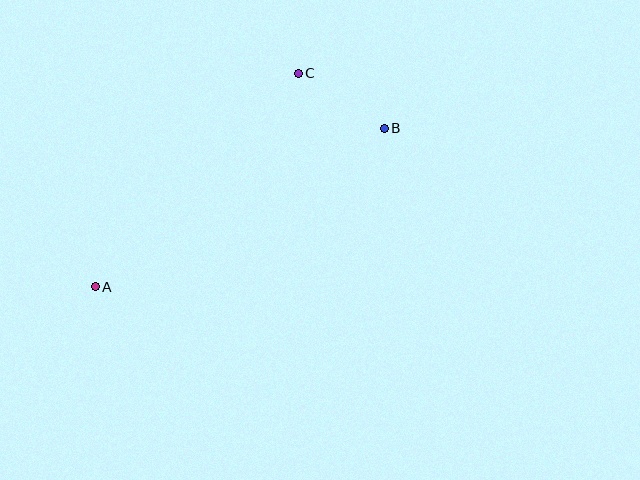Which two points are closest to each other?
Points B and C are closest to each other.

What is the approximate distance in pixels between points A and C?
The distance between A and C is approximately 294 pixels.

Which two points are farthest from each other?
Points A and B are farthest from each other.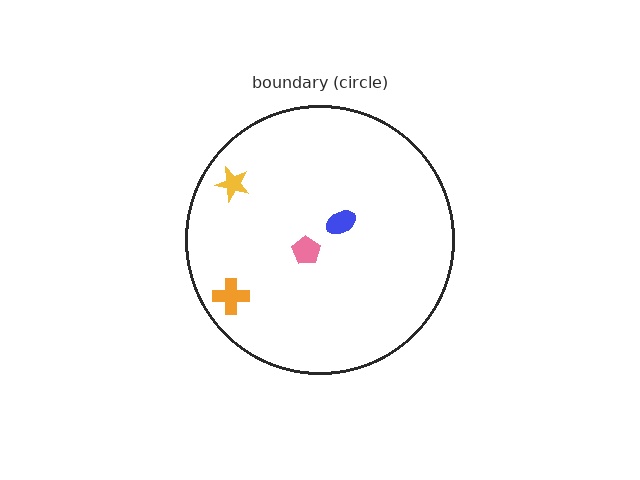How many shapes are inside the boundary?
4 inside, 0 outside.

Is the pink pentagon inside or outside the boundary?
Inside.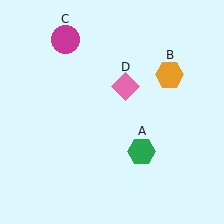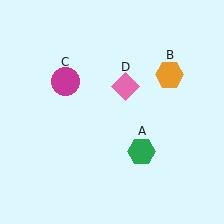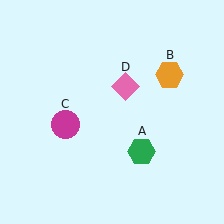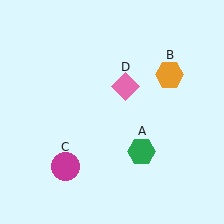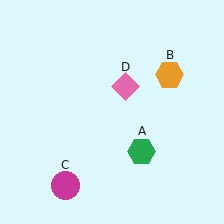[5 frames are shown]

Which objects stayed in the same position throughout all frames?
Green hexagon (object A) and orange hexagon (object B) and pink diamond (object D) remained stationary.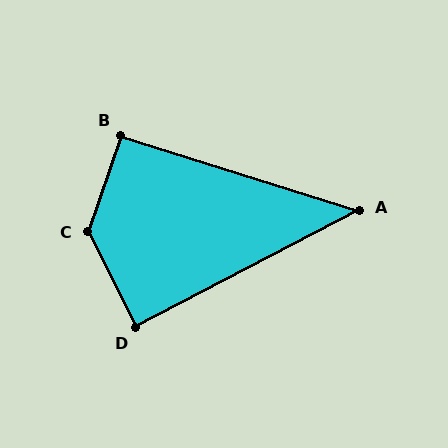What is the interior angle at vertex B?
Approximately 91 degrees (approximately right).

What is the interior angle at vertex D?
Approximately 89 degrees (approximately right).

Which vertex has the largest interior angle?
C, at approximately 135 degrees.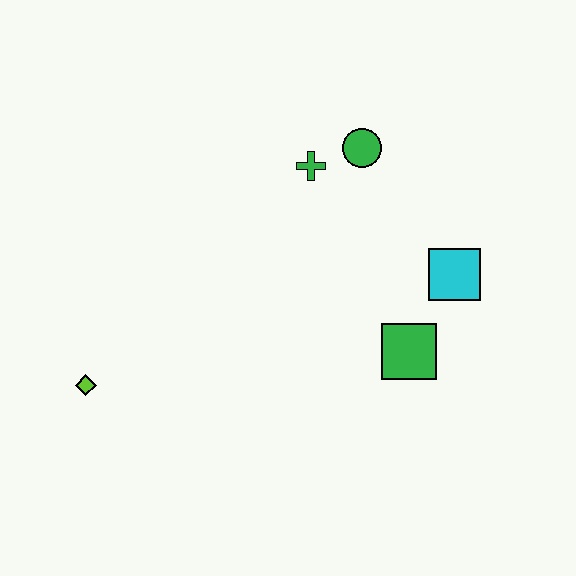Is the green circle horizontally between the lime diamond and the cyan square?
Yes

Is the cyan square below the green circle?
Yes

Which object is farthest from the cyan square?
The lime diamond is farthest from the cyan square.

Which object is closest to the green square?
The cyan square is closest to the green square.